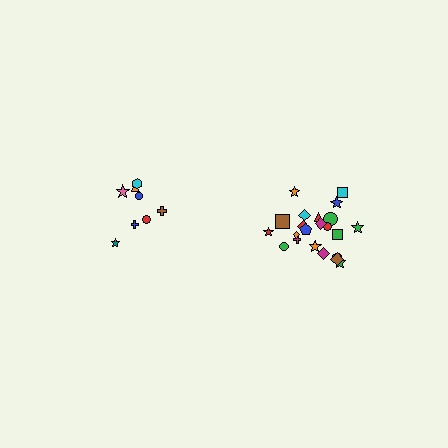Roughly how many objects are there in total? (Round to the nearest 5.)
Roughly 30 objects in total.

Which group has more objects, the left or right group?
The right group.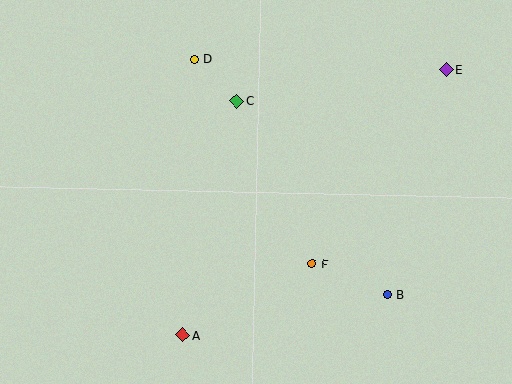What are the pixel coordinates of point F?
Point F is at (312, 264).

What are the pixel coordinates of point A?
Point A is at (183, 335).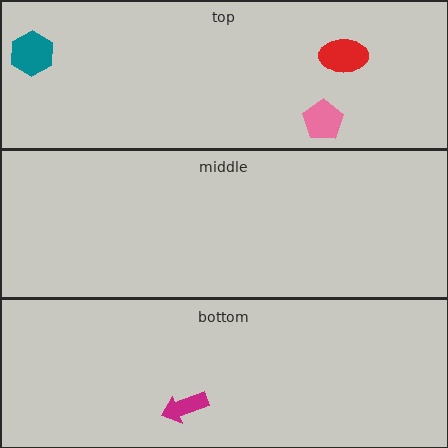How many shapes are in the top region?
3.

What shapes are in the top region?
The teal hexagon, the red ellipse, the pink pentagon.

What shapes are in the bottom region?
The magenta arrow.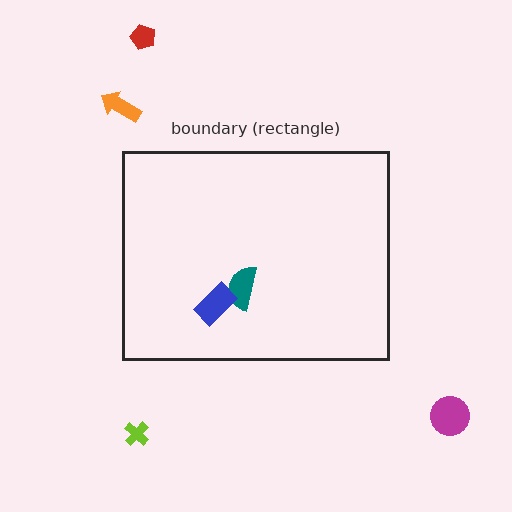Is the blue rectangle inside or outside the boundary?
Inside.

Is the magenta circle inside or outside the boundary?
Outside.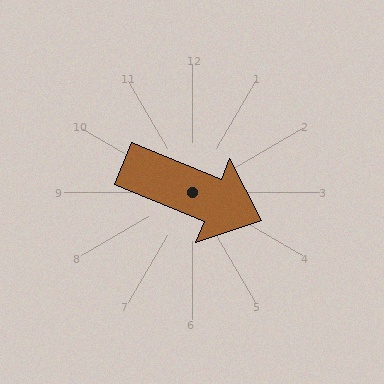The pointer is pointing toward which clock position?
Roughly 4 o'clock.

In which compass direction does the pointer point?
East.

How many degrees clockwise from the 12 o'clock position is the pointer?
Approximately 112 degrees.